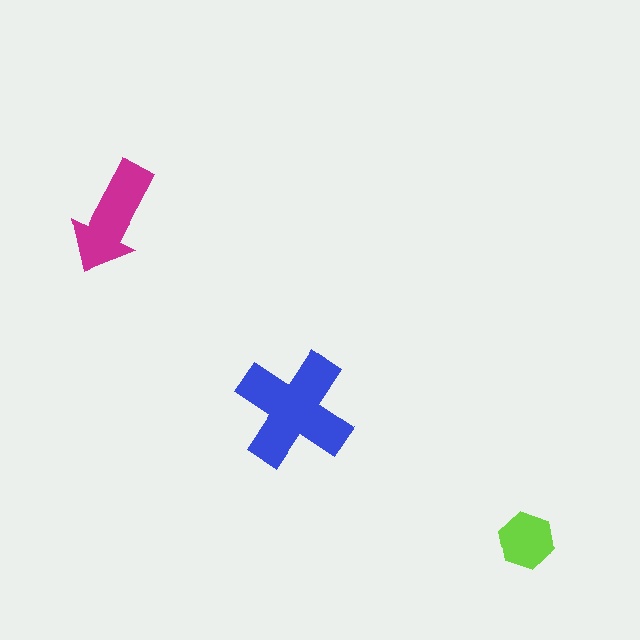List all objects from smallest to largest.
The lime hexagon, the magenta arrow, the blue cross.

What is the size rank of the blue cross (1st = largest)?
1st.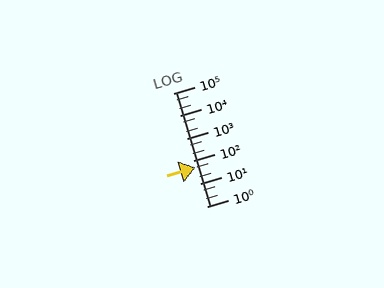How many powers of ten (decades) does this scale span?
The scale spans 5 decades, from 1 to 100000.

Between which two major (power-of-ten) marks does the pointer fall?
The pointer is between 10 and 100.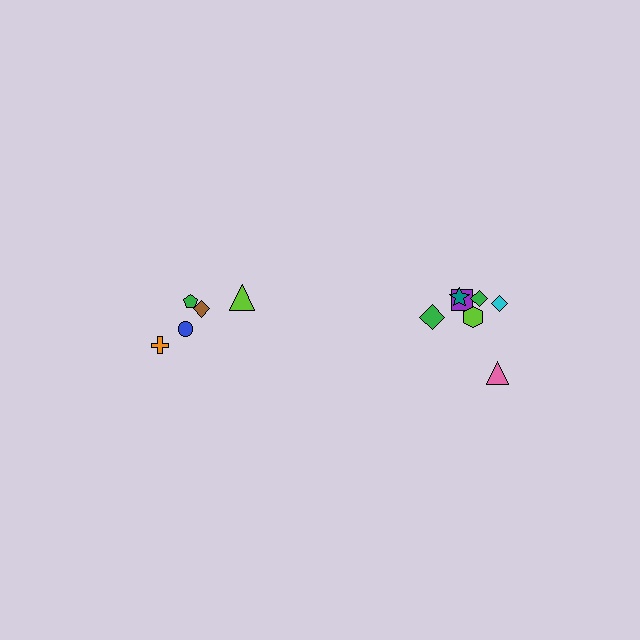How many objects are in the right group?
There are 7 objects.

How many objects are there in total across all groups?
There are 12 objects.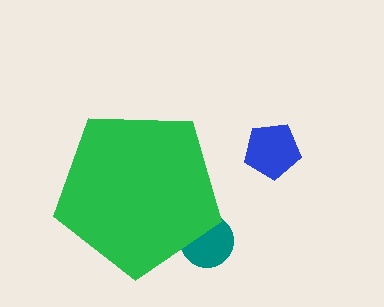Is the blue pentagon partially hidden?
No, the blue pentagon is fully visible.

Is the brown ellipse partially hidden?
Yes, the brown ellipse is partially hidden behind the green pentagon.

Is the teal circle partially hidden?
Yes, the teal circle is partially hidden behind the green pentagon.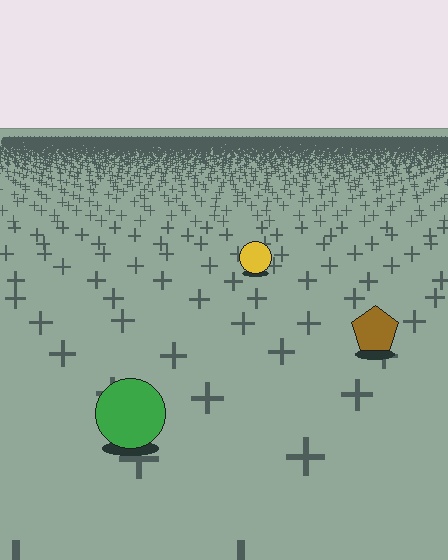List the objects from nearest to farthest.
From nearest to farthest: the green circle, the brown pentagon, the yellow circle.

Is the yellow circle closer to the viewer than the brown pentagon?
No. The brown pentagon is closer — you can tell from the texture gradient: the ground texture is coarser near it.